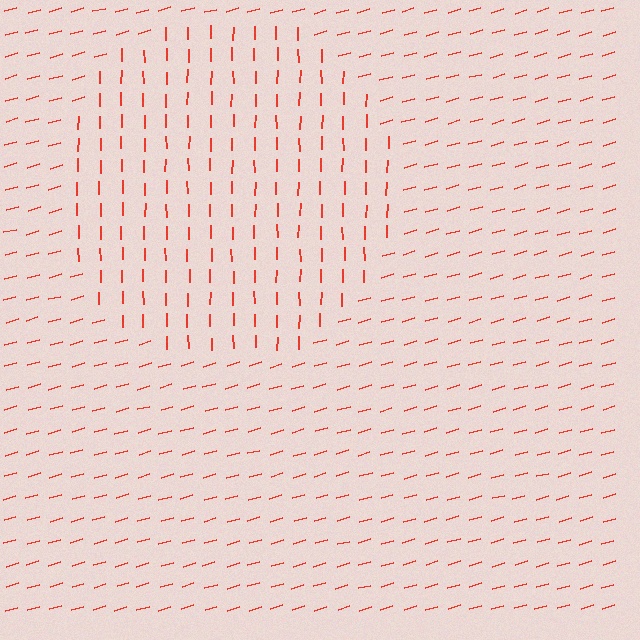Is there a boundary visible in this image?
Yes, there is a texture boundary formed by a change in line orientation.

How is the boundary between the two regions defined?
The boundary is defined purely by a change in line orientation (approximately 74 degrees difference). All lines are the same color and thickness.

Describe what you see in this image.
The image is filled with small red line segments. A circle region in the image has lines oriented differently from the surrounding lines, creating a visible texture boundary.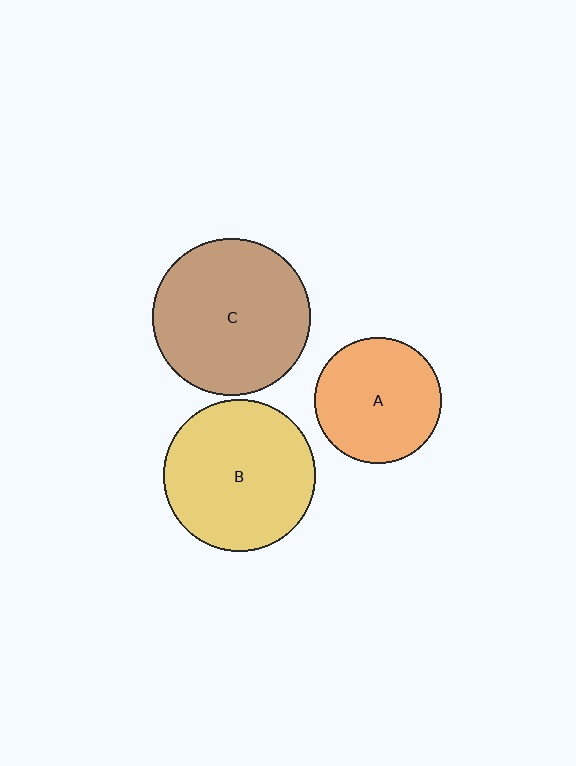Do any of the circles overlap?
No, none of the circles overlap.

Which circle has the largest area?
Circle C (brown).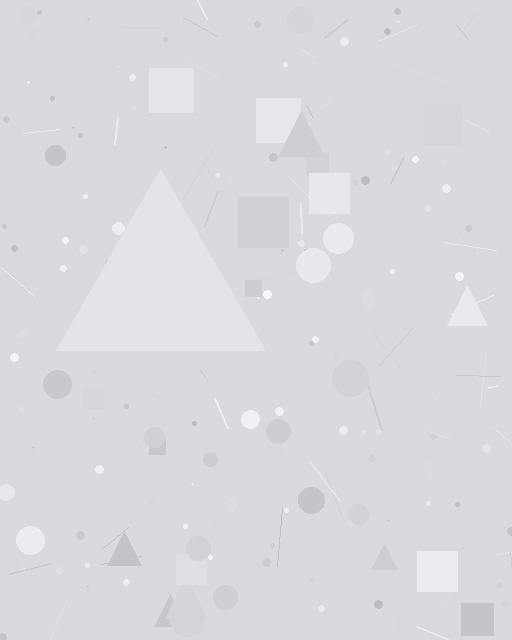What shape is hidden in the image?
A triangle is hidden in the image.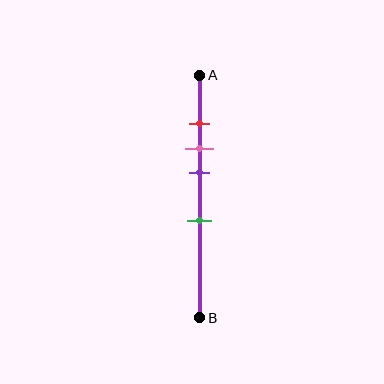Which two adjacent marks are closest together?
The red and pink marks are the closest adjacent pair.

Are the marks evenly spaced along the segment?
No, the marks are not evenly spaced.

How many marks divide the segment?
There are 4 marks dividing the segment.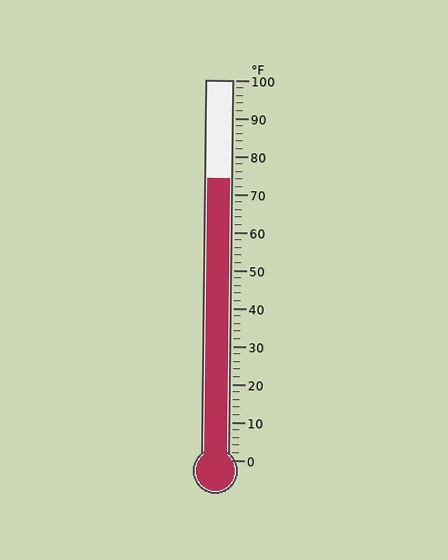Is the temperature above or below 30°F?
The temperature is above 30°F.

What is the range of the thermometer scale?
The thermometer scale ranges from 0°F to 100°F.